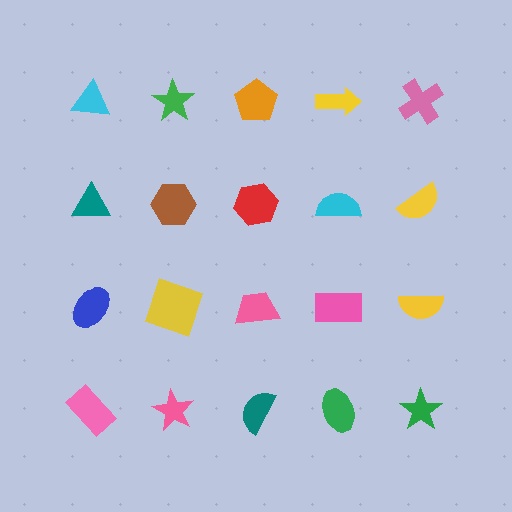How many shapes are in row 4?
5 shapes.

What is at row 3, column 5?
A yellow semicircle.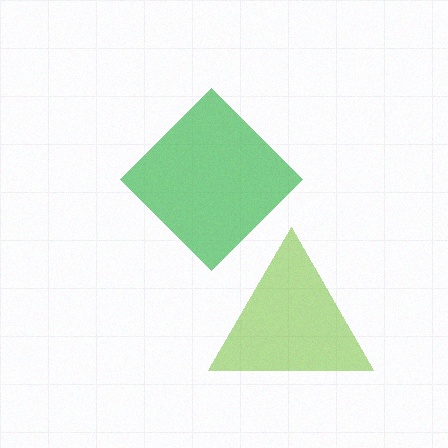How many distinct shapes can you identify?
There are 2 distinct shapes: a lime triangle, a green diamond.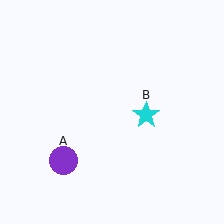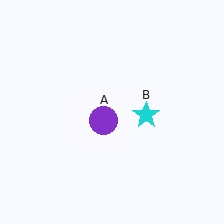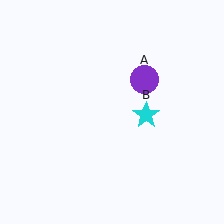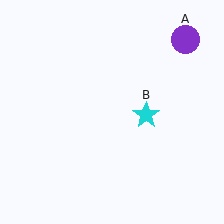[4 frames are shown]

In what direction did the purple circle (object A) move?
The purple circle (object A) moved up and to the right.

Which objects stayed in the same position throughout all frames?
Cyan star (object B) remained stationary.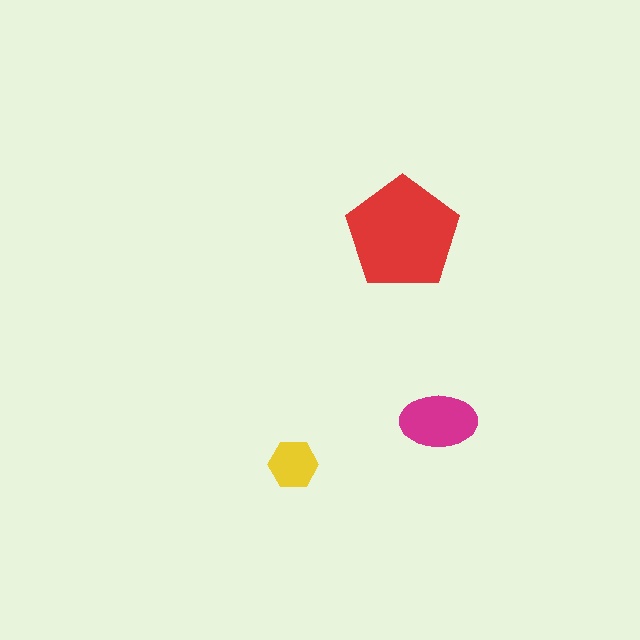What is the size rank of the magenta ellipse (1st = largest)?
2nd.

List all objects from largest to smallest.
The red pentagon, the magenta ellipse, the yellow hexagon.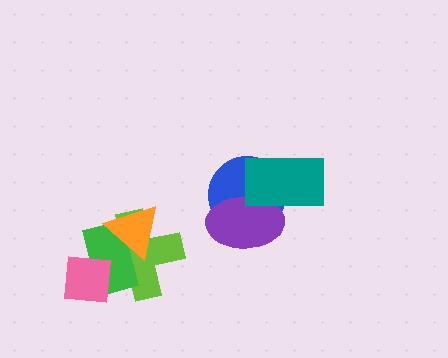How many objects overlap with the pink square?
2 objects overlap with the pink square.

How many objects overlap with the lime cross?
3 objects overlap with the lime cross.